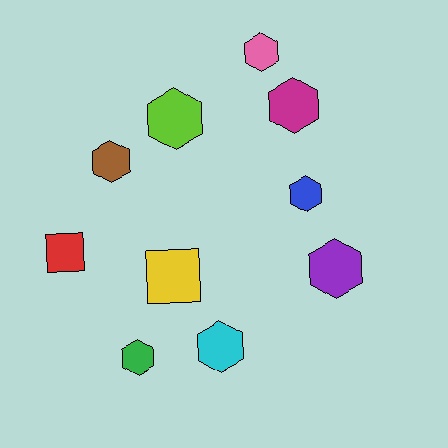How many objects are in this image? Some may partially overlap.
There are 10 objects.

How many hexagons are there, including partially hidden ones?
There are 8 hexagons.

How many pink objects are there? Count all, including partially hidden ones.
There is 1 pink object.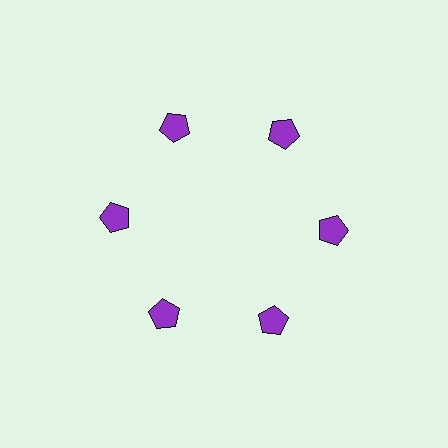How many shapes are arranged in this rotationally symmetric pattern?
There are 6 shapes, arranged in 6 groups of 1.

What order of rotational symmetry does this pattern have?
This pattern has 6-fold rotational symmetry.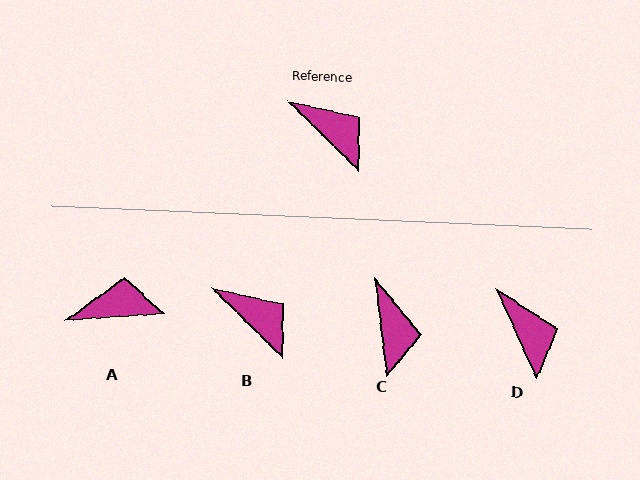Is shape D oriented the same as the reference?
No, it is off by about 21 degrees.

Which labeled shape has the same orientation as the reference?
B.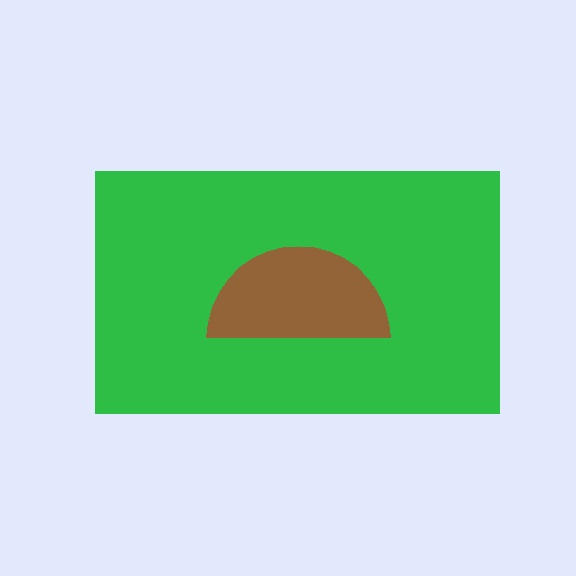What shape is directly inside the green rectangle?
The brown semicircle.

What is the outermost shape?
The green rectangle.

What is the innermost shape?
The brown semicircle.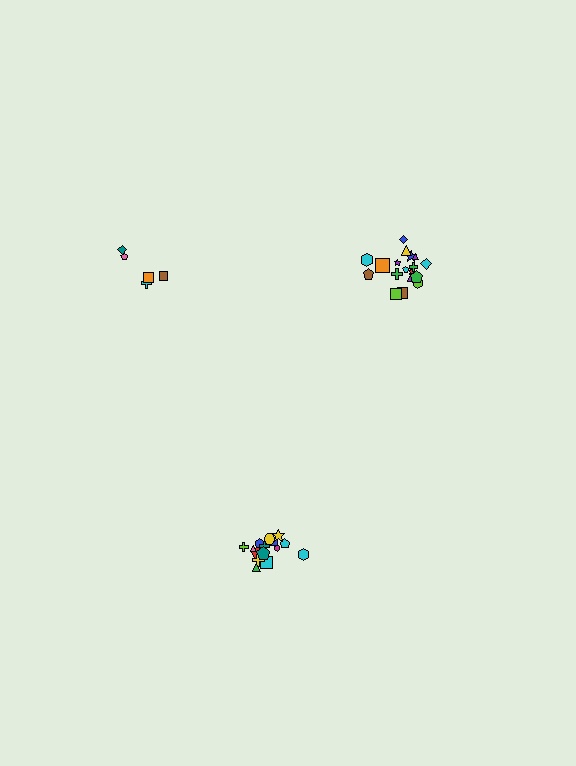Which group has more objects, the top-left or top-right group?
The top-right group.